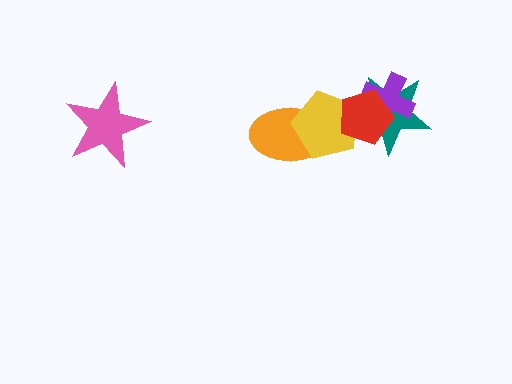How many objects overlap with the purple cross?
2 objects overlap with the purple cross.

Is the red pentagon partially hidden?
No, no other shape covers it.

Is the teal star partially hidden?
Yes, it is partially covered by another shape.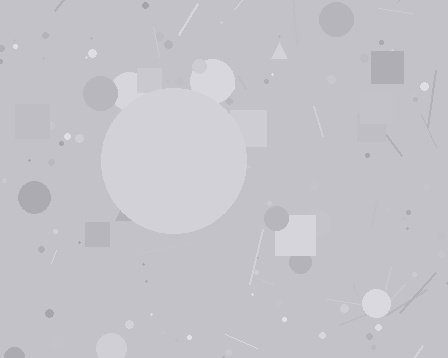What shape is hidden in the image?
A circle is hidden in the image.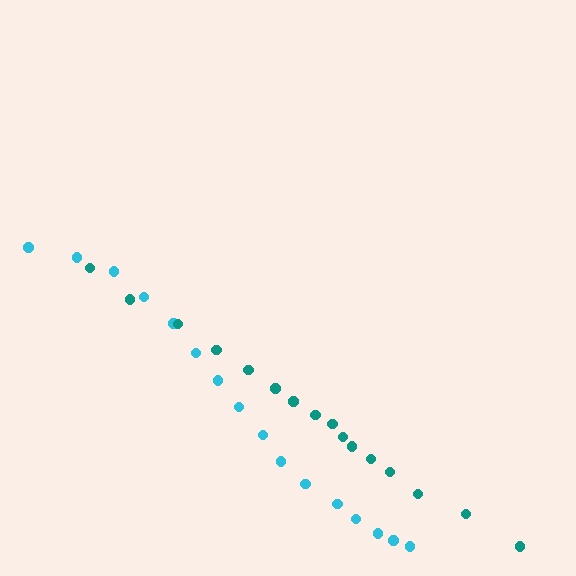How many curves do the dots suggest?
There are 2 distinct paths.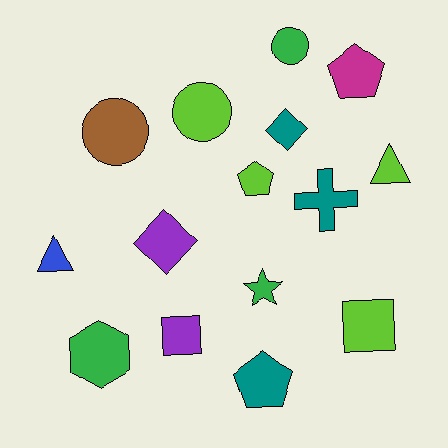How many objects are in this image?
There are 15 objects.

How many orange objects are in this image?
There are no orange objects.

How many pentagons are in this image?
There are 3 pentagons.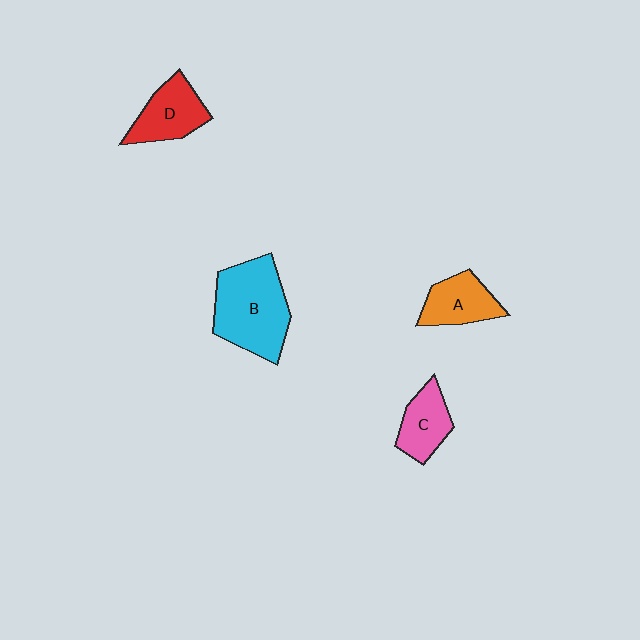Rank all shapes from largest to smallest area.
From largest to smallest: B (cyan), D (red), A (orange), C (pink).